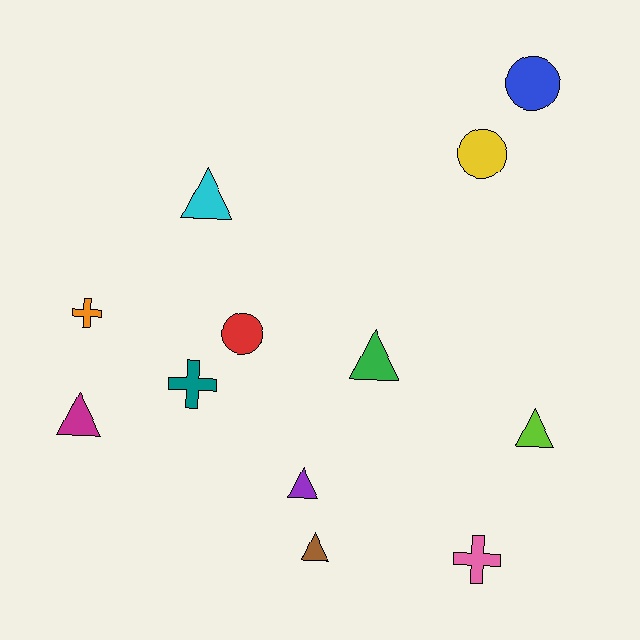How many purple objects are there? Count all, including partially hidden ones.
There is 1 purple object.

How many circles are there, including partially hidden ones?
There are 3 circles.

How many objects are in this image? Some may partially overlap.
There are 12 objects.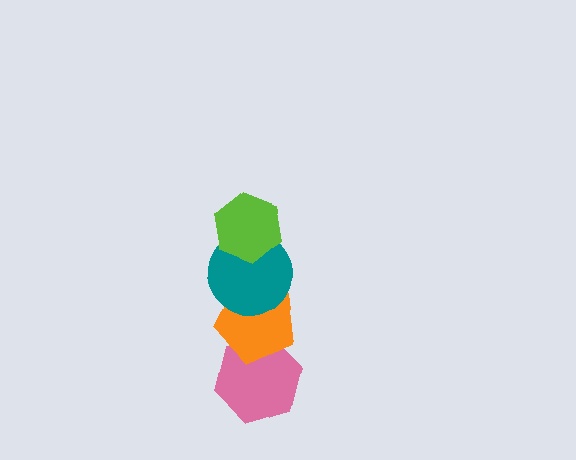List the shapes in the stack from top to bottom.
From top to bottom: the lime hexagon, the teal circle, the orange pentagon, the pink hexagon.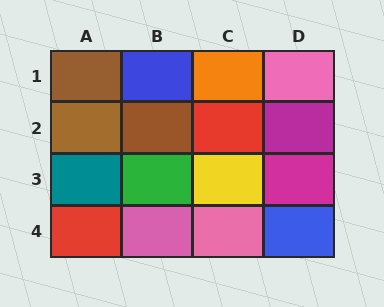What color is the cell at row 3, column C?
Yellow.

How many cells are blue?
2 cells are blue.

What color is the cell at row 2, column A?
Brown.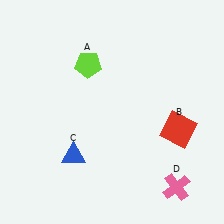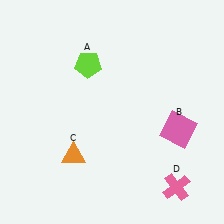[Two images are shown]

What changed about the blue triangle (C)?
In Image 1, C is blue. In Image 2, it changed to orange.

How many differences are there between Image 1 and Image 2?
There are 2 differences between the two images.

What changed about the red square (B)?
In Image 1, B is red. In Image 2, it changed to pink.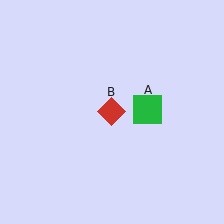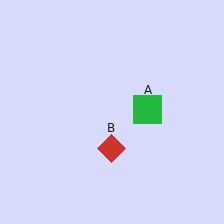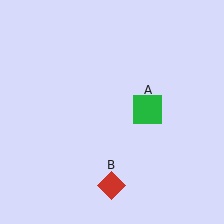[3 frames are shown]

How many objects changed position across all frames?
1 object changed position: red diamond (object B).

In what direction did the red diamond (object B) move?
The red diamond (object B) moved down.